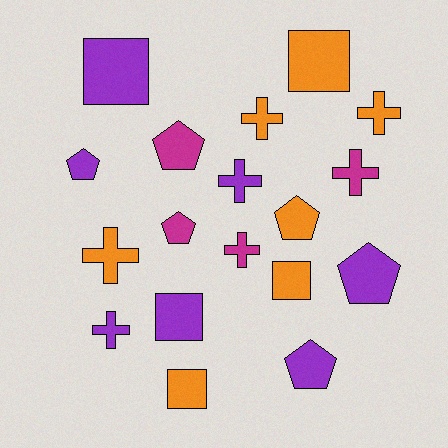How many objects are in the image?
There are 18 objects.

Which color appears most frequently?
Orange, with 7 objects.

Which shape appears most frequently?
Cross, with 7 objects.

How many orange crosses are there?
There are 3 orange crosses.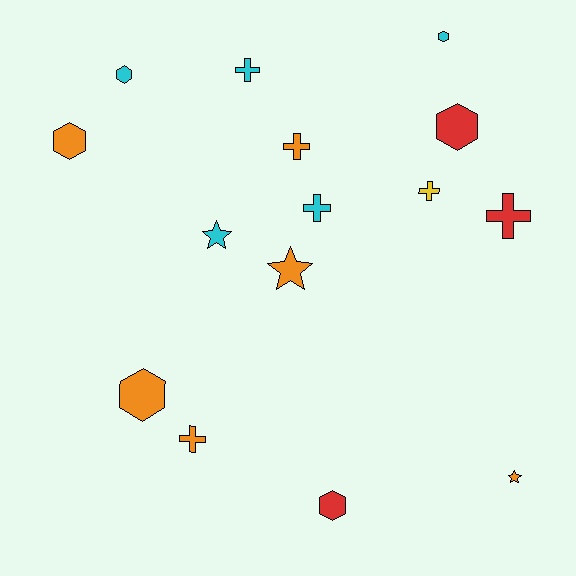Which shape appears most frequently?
Cross, with 6 objects.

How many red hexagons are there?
There are 2 red hexagons.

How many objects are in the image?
There are 15 objects.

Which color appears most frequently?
Orange, with 6 objects.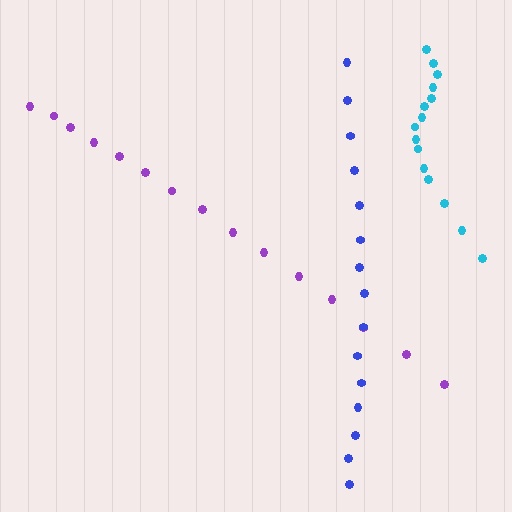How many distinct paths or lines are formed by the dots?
There are 3 distinct paths.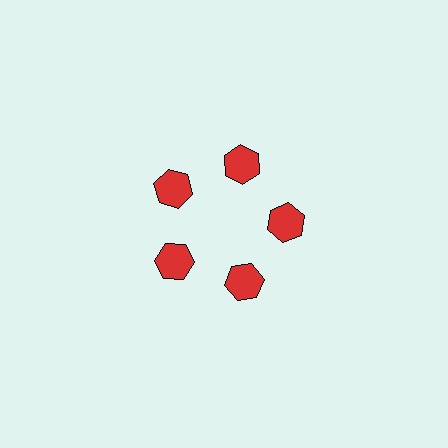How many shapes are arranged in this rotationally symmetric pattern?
There are 5 shapes, arranged in 5 groups of 1.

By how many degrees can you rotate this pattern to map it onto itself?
The pattern maps onto itself every 72 degrees of rotation.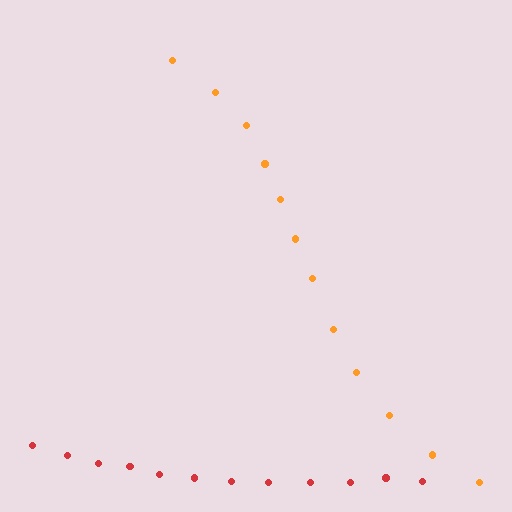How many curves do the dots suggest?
There are 2 distinct paths.